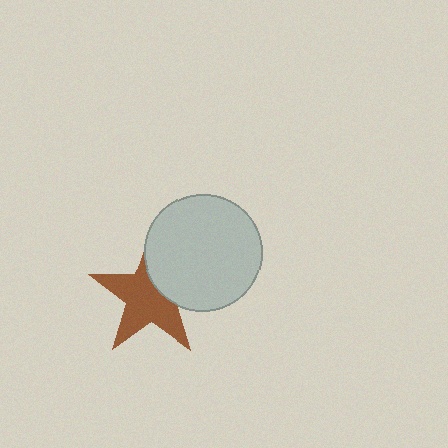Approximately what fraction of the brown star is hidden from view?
Roughly 34% of the brown star is hidden behind the light gray circle.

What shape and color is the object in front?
The object in front is a light gray circle.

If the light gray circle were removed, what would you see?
You would see the complete brown star.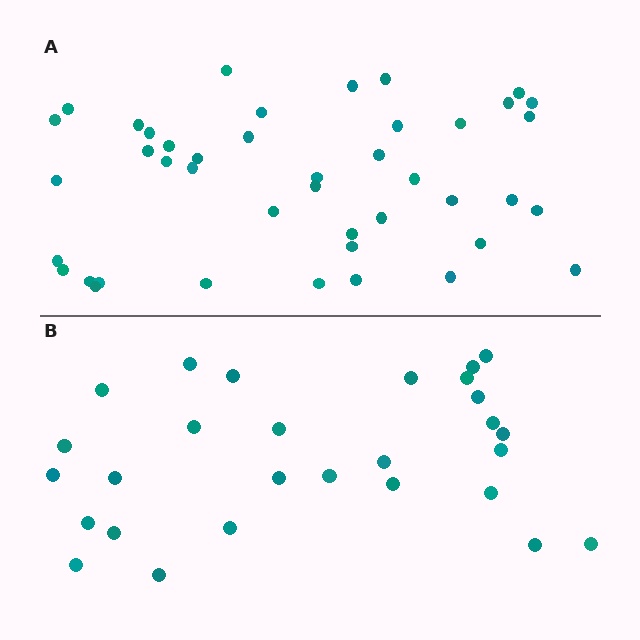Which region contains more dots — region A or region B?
Region A (the top region) has more dots.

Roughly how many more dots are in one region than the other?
Region A has approximately 15 more dots than region B.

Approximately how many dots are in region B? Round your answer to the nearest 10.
About 30 dots. (The exact count is 28, which rounds to 30.)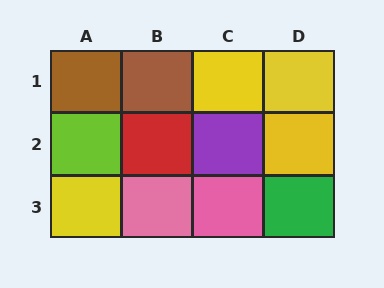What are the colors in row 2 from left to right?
Lime, red, purple, yellow.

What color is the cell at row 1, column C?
Yellow.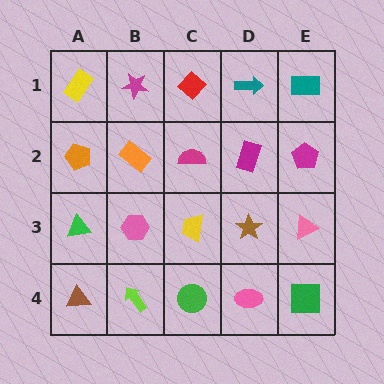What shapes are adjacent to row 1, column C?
A magenta semicircle (row 2, column C), a magenta star (row 1, column B), a teal arrow (row 1, column D).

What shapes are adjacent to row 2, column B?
A magenta star (row 1, column B), a pink hexagon (row 3, column B), an orange pentagon (row 2, column A), a magenta semicircle (row 2, column C).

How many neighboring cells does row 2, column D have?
4.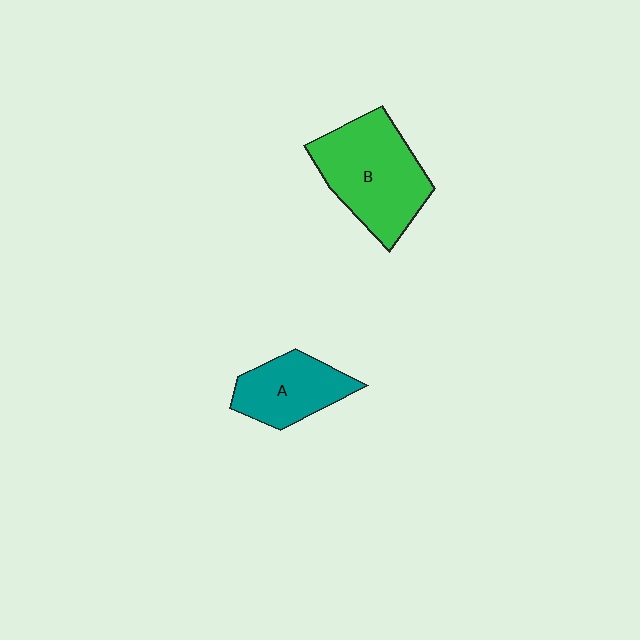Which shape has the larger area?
Shape B (green).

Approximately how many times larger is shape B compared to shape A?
Approximately 1.6 times.